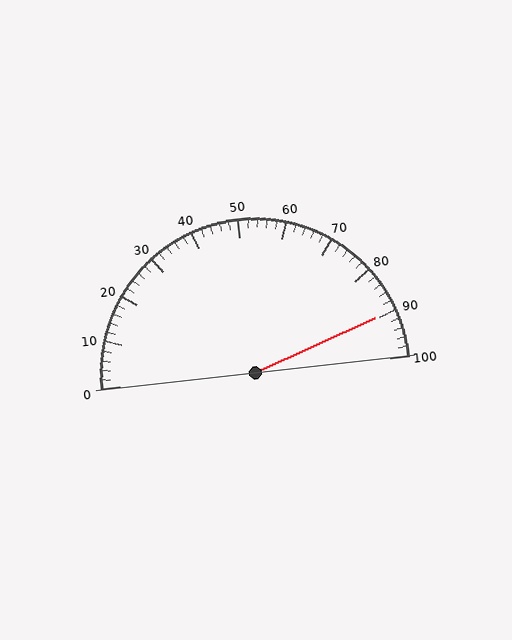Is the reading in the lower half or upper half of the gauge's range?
The reading is in the upper half of the range (0 to 100).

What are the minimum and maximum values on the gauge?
The gauge ranges from 0 to 100.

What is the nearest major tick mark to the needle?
The nearest major tick mark is 90.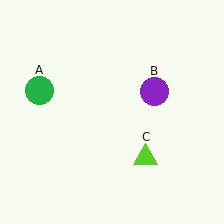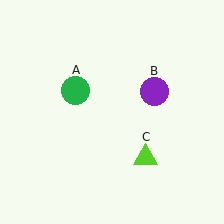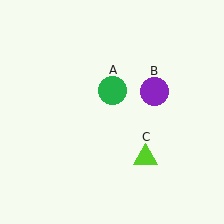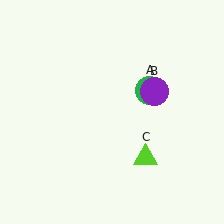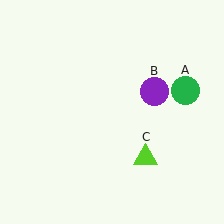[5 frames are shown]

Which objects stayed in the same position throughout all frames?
Purple circle (object B) and lime triangle (object C) remained stationary.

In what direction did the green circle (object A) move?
The green circle (object A) moved right.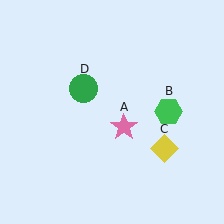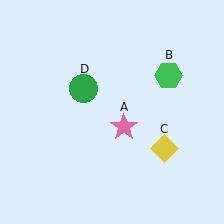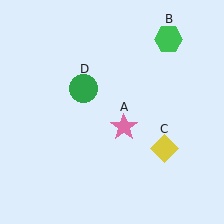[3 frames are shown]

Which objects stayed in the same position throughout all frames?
Pink star (object A) and yellow diamond (object C) and green circle (object D) remained stationary.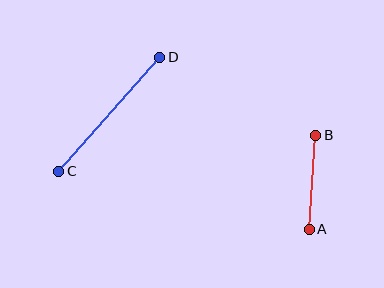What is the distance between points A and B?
The distance is approximately 94 pixels.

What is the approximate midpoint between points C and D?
The midpoint is at approximately (109, 114) pixels.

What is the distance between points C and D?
The distance is approximately 152 pixels.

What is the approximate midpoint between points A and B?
The midpoint is at approximately (312, 182) pixels.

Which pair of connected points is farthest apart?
Points C and D are farthest apart.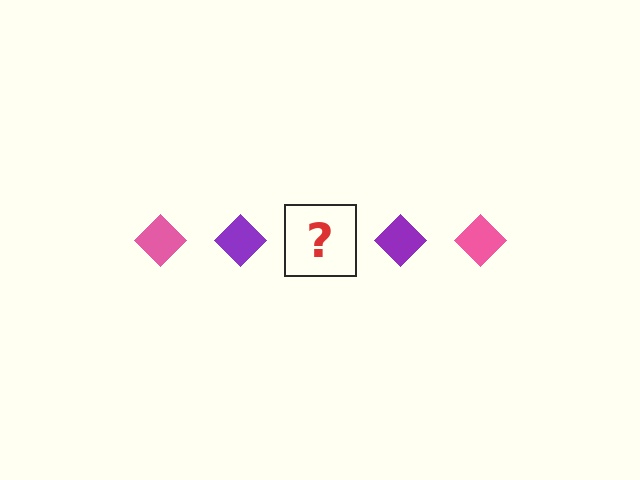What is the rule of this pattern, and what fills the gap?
The rule is that the pattern cycles through pink, purple diamonds. The gap should be filled with a pink diamond.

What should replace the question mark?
The question mark should be replaced with a pink diamond.